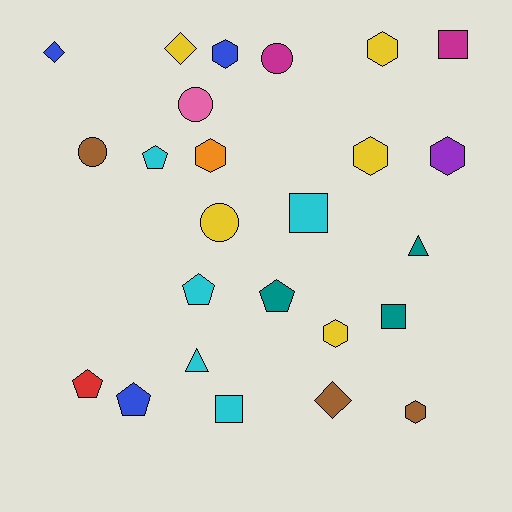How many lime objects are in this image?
There are no lime objects.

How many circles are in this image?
There are 4 circles.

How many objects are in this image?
There are 25 objects.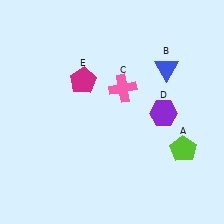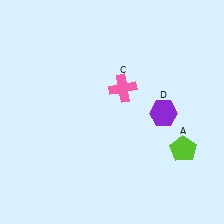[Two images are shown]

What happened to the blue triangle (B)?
The blue triangle (B) was removed in Image 2. It was in the top-right area of Image 1.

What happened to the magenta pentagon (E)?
The magenta pentagon (E) was removed in Image 2. It was in the top-left area of Image 1.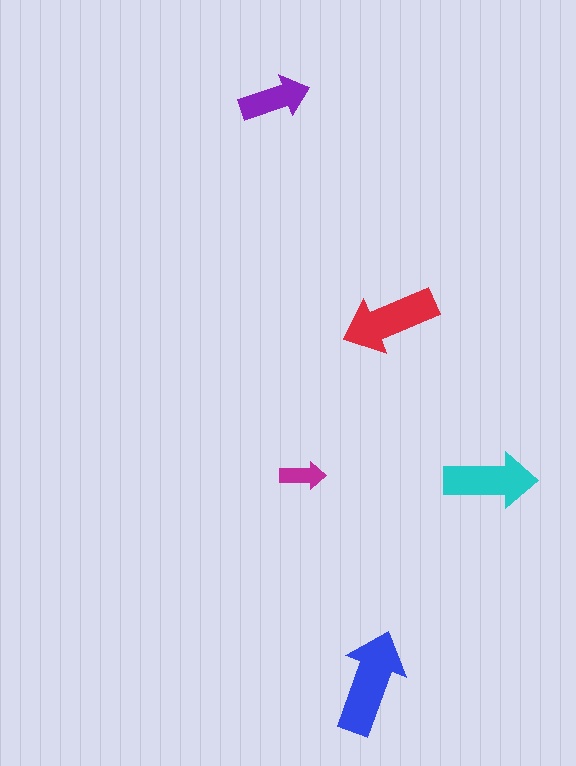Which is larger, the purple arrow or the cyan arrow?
The cyan one.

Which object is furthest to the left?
The purple arrow is leftmost.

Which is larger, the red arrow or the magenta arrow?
The red one.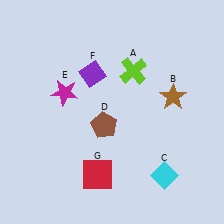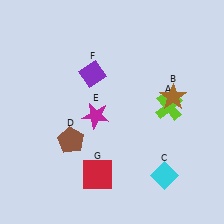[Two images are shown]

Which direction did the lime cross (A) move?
The lime cross (A) moved down.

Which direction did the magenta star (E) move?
The magenta star (E) moved right.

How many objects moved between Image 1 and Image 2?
3 objects moved between the two images.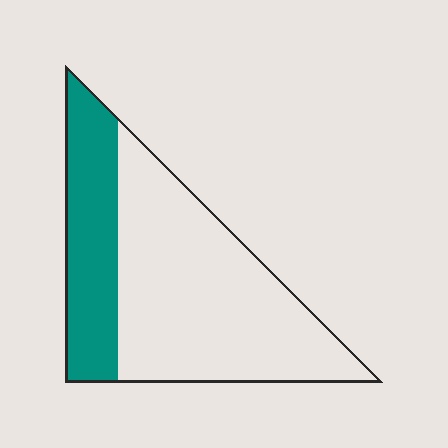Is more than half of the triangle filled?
No.